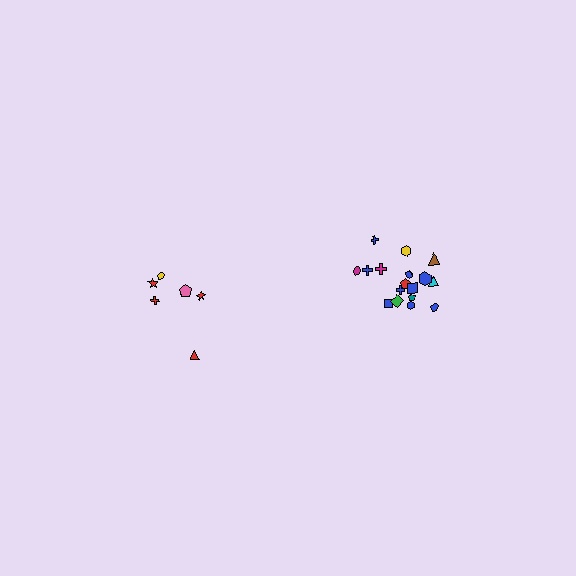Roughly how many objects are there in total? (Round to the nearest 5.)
Roughly 25 objects in total.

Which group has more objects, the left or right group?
The right group.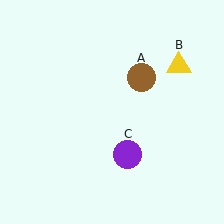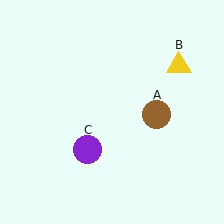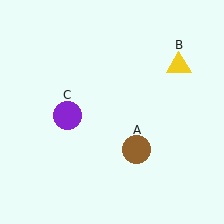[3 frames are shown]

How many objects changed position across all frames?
2 objects changed position: brown circle (object A), purple circle (object C).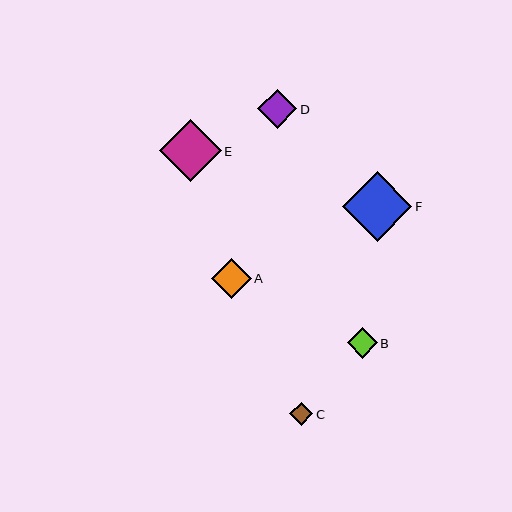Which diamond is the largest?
Diamond F is the largest with a size of approximately 70 pixels.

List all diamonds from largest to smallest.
From largest to smallest: F, E, A, D, B, C.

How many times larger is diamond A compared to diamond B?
Diamond A is approximately 1.3 times the size of diamond B.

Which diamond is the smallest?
Diamond C is the smallest with a size of approximately 23 pixels.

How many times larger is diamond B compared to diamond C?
Diamond B is approximately 1.3 times the size of diamond C.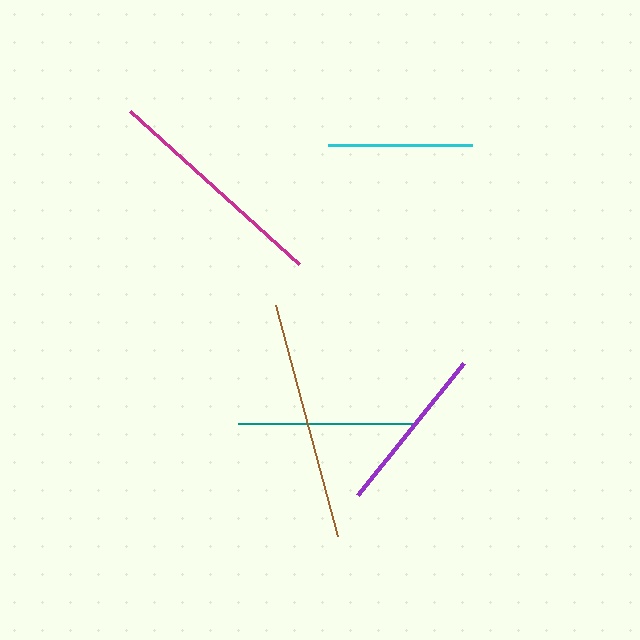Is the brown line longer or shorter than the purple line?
The brown line is longer than the purple line.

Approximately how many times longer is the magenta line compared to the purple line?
The magenta line is approximately 1.3 times the length of the purple line.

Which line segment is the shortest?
The cyan line is the shortest at approximately 144 pixels.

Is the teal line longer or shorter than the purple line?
The teal line is longer than the purple line.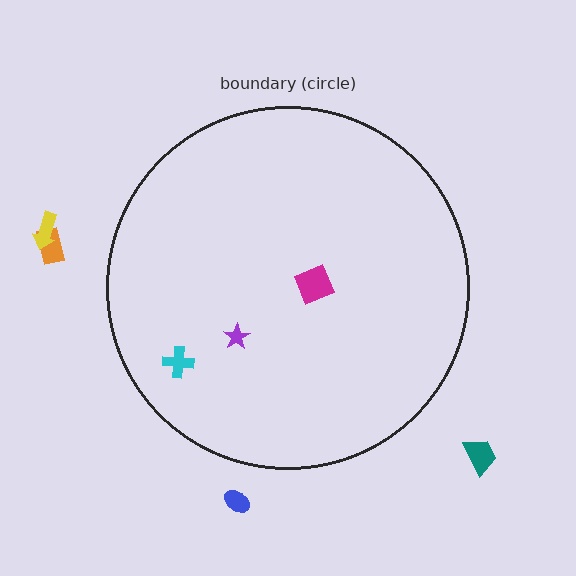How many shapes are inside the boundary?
3 inside, 4 outside.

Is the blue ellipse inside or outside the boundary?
Outside.